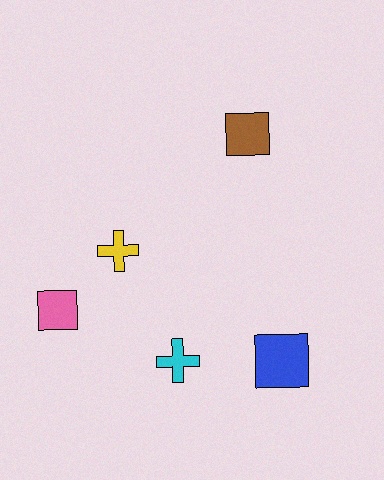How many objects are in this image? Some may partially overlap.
There are 5 objects.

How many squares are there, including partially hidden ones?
There are 3 squares.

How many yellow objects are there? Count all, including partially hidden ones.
There is 1 yellow object.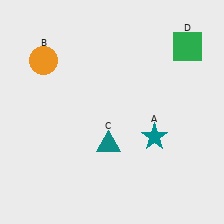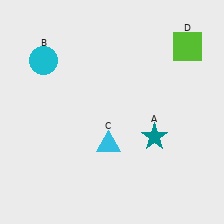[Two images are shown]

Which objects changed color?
B changed from orange to cyan. C changed from teal to cyan. D changed from green to lime.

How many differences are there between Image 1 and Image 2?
There are 3 differences between the two images.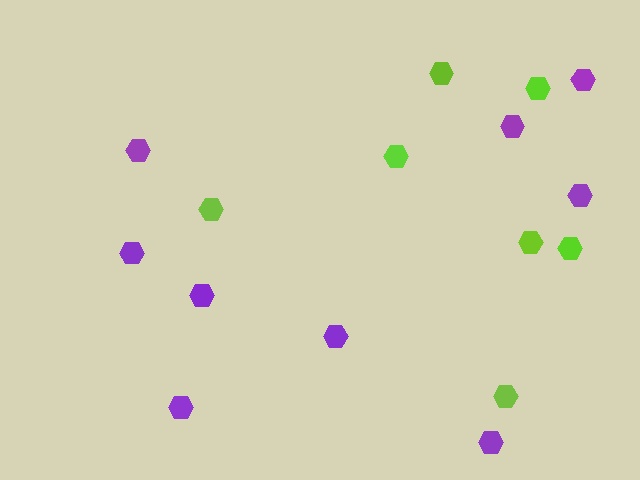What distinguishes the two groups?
There are 2 groups: one group of lime hexagons (7) and one group of purple hexagons (9).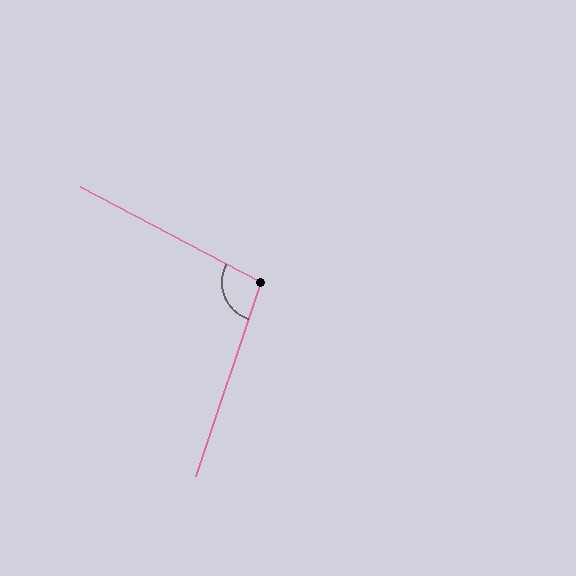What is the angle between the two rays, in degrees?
Approximately 99 degrees.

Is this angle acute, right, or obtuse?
It is obtuse.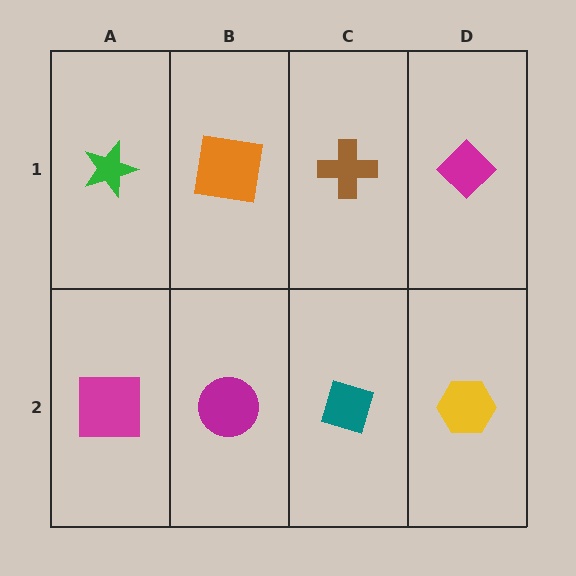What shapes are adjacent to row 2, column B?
An orange square (row 1, column B), a magenta square (row 2, column A), a teal diamond (row 2, column C).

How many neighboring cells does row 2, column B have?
3.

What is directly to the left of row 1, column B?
A green star.